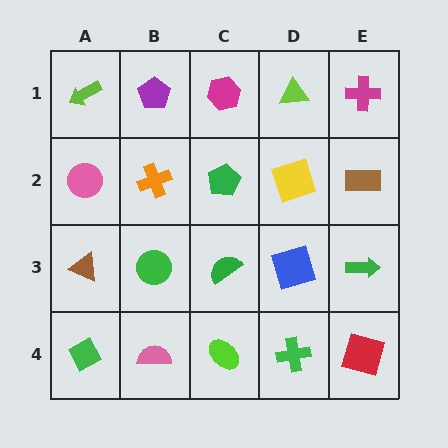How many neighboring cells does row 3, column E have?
3.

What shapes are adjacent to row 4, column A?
A brown triangle (row 3, column A), a pink semicircle (row 4, column B).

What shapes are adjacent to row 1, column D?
A yellow square (row 2, column D), a magenta hexagon (row 1, column C), a magenta cross (row 1, column E).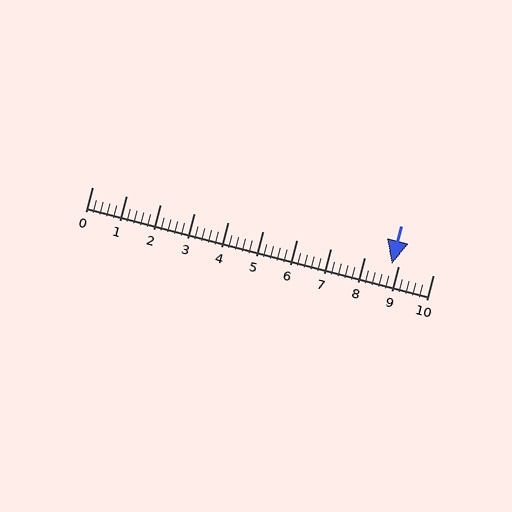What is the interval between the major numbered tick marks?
The major tick marks are spaced 1 units apart.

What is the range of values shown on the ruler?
The ruler shows values from 0 to 10.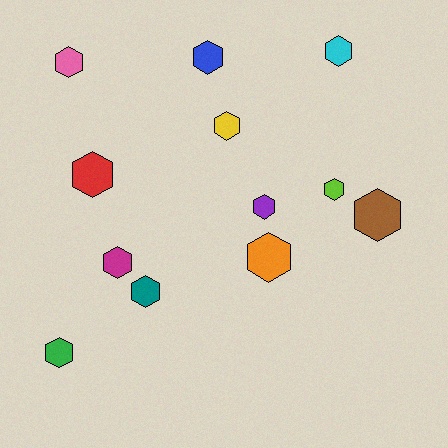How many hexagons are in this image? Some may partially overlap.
There are 12 hexagons.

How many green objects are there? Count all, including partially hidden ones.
There is 1 green object.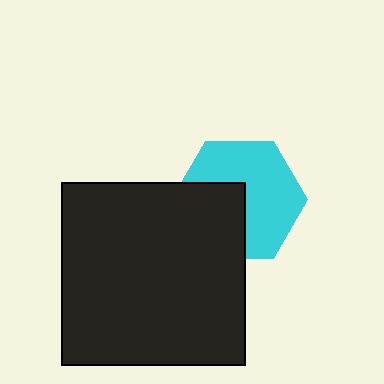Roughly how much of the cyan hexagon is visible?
About half of it is visible (roughly 61%).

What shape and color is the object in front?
The object in front is a black square.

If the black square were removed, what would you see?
You would see the complete cyan hexagon.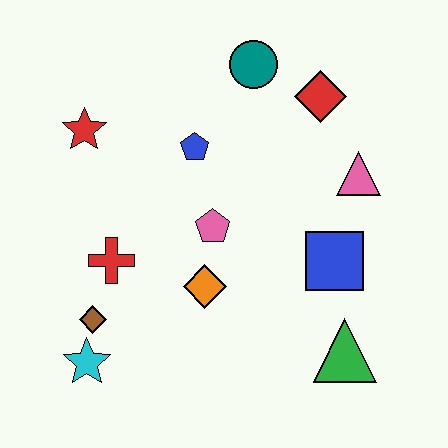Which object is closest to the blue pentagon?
The pink pentagon is closest to the blue pentagon.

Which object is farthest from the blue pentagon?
The green triangle is farthest from the blue pentagon.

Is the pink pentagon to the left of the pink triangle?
Yes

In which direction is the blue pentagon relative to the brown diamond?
The blue pentagon is above the brown diamond.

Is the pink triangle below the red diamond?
Yes